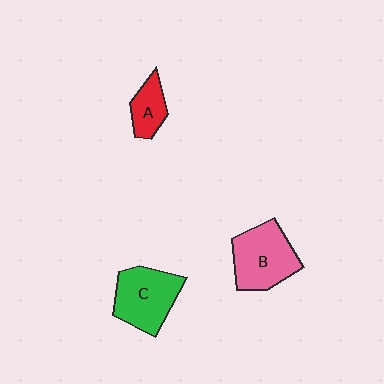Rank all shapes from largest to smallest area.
From largest to smallest: B (pink), C (green), A (red).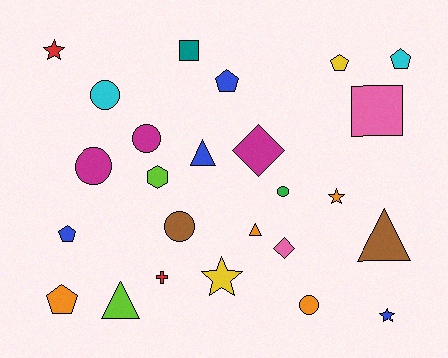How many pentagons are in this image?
There are 5 pentagons.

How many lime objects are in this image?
There are 2 lime objects.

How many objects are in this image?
There are 25 objects.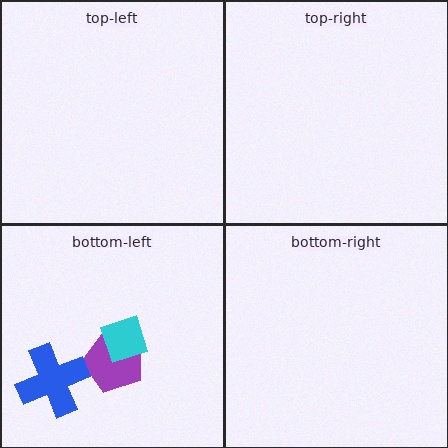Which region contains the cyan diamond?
The bottom-left region.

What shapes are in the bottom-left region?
The purple pentagon, the blue cross, the cyan diamond.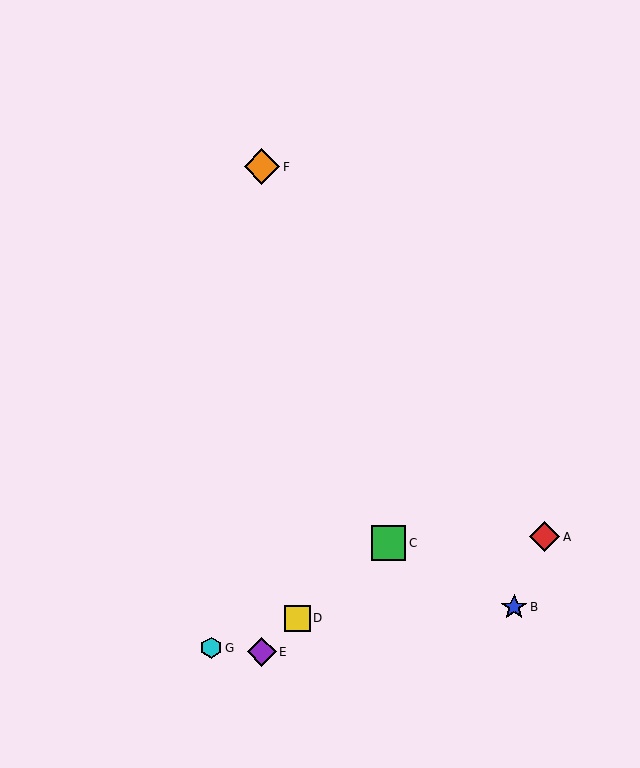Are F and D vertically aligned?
No, F is at x≈262 and D is at x≈297.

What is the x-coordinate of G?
Object G is at x≈211.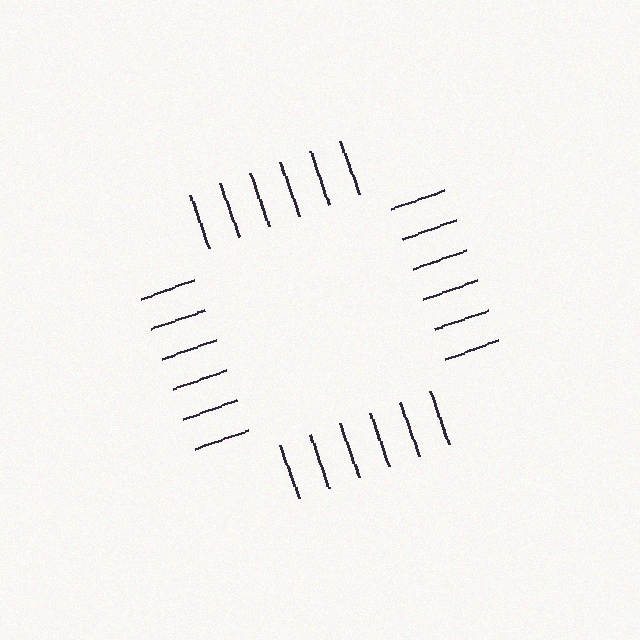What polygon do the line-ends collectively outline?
An illusory square — the line segments terminate on its edges but no continuous stroke is drawn.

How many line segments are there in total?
24 — 6 along each of the 4 edges.